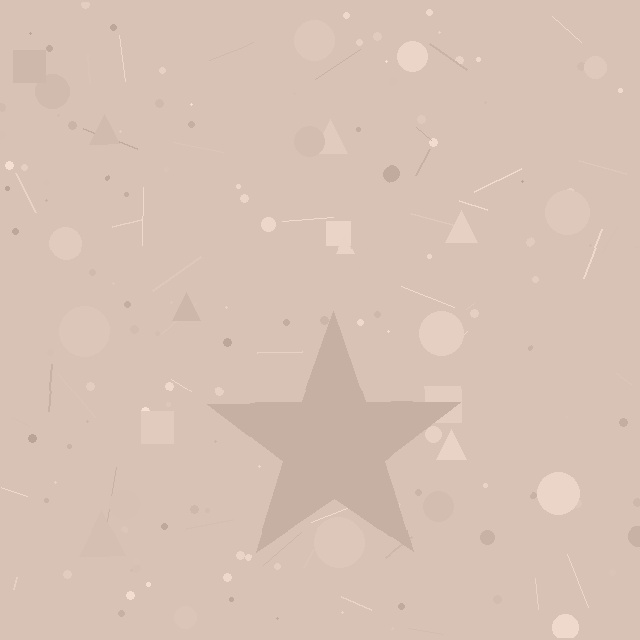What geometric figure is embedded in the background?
A star is embedded in the background.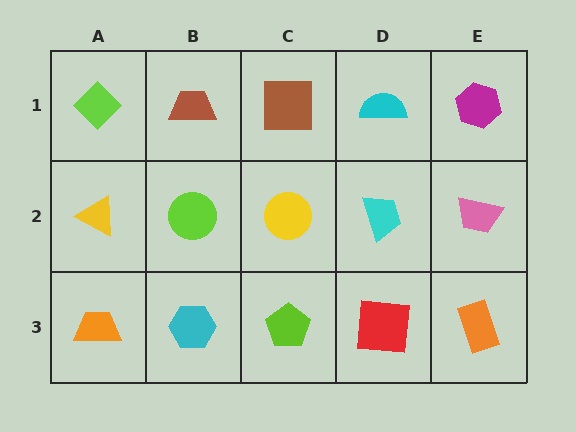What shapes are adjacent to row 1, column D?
A cyan trapezoid (row 2, column D), a brown square (row 1, column C), a magenta hexagon (row 1, column E).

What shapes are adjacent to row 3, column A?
A yellow triangle (row 2, column A), a cyan hexagon (row 3, column B).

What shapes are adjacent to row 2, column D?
A cyan semicircle (row 1, column D), a red square (row 3, column D), a yellow circle (row 2, column C), a pink trapezoid (row 2, column E).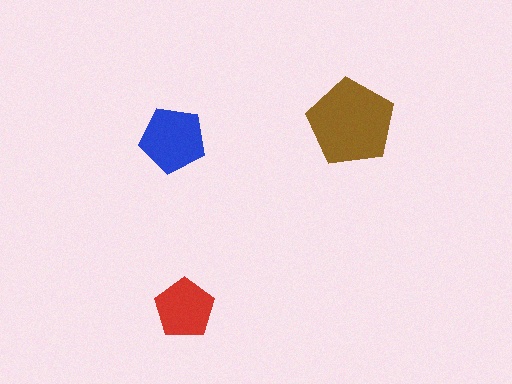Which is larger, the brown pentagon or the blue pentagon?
The brown one.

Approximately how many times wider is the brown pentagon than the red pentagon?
About 1.5 times wider.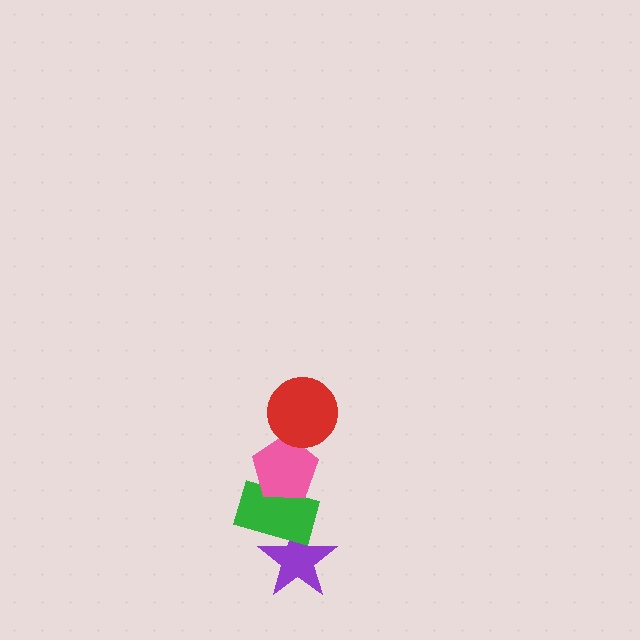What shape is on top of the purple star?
The green rectangle is on top of the purple star.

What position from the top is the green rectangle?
The green rectangle is 3rd from the top.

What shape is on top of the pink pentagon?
The red circle is on top of the pink pentagon.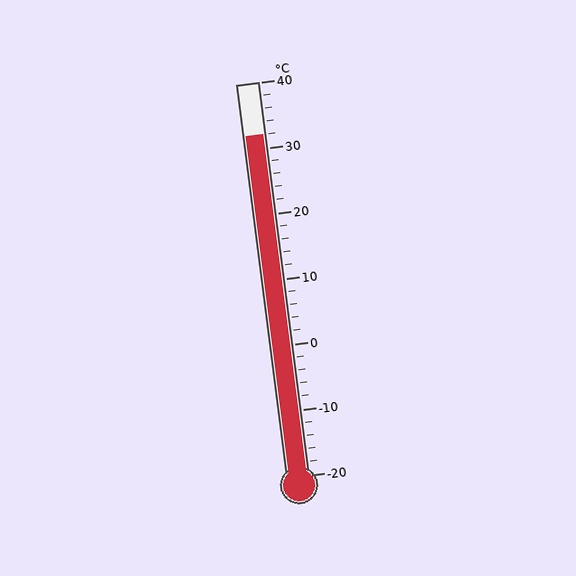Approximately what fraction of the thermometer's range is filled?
The thermometer is filled to approximately 85% of its range.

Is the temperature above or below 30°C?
The temperature is above 30°C.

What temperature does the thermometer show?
The thermometer shows approximately 32°C.